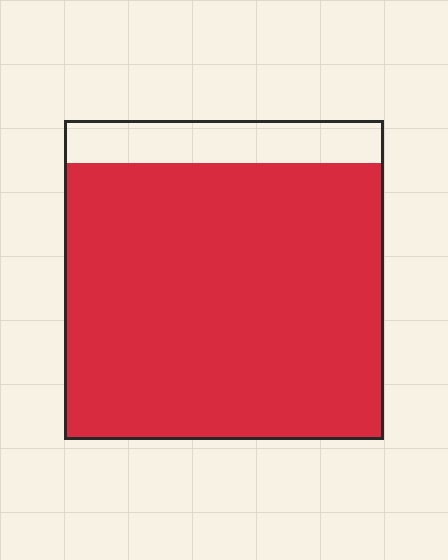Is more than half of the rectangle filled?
Yes.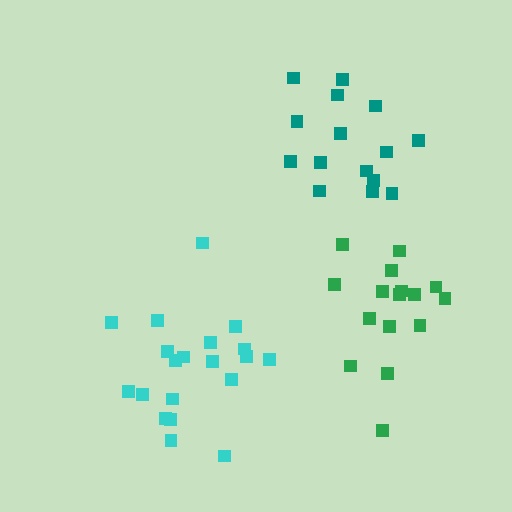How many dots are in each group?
Group 1: 20 dots, Group 2: 15 dots, Group 3: 16 dots (51 total).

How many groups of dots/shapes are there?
There are 3 groups.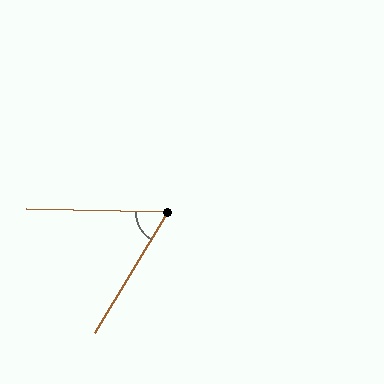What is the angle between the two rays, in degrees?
Approximately 60 degrees.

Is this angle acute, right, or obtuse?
It is acute.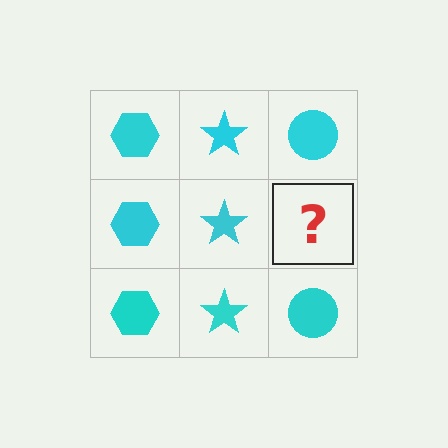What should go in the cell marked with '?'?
The missing cell should contain a cyan circle.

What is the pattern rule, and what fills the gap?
The rule is that each column has a consistent shape. The gap should be filled with a cyan circle.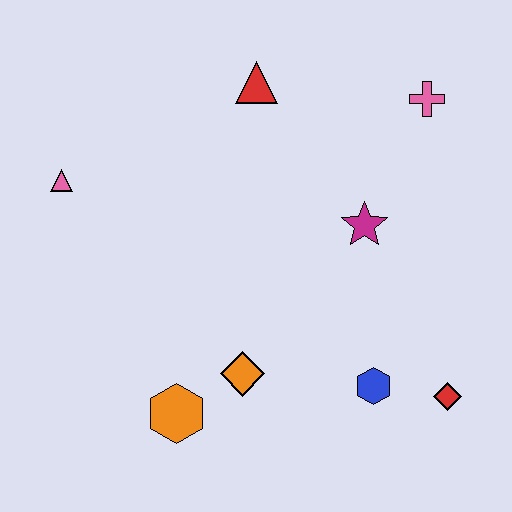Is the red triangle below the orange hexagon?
No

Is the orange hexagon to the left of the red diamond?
Yes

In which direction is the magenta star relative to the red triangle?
The magenta star is below the red triangle.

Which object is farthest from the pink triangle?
The red diamond is farthest from the pink triangle.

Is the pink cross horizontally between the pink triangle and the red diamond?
Yes